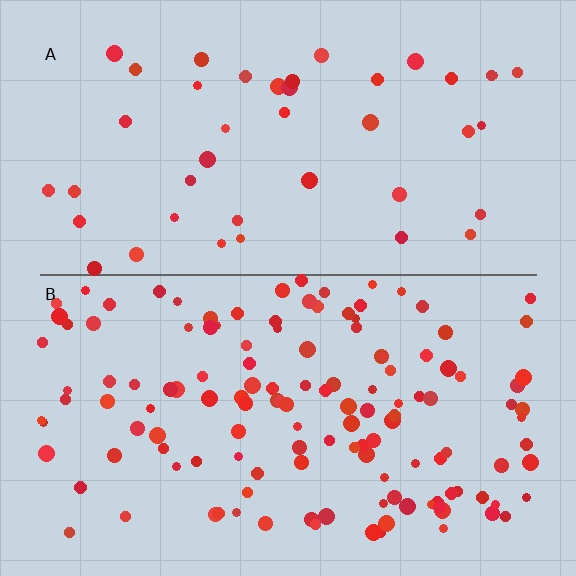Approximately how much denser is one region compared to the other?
Approximately 3.1× — region B over region A.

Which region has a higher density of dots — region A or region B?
B (the bottom).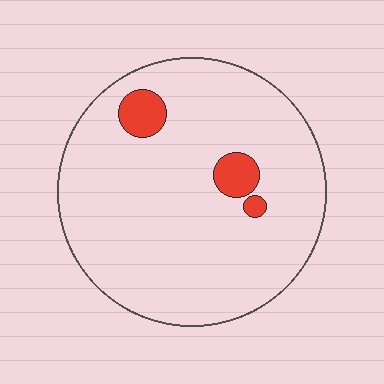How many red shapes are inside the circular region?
3.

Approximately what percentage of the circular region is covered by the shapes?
Approximately 5%.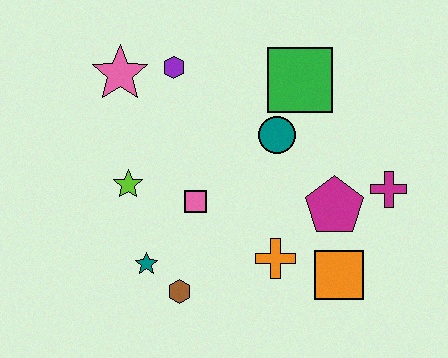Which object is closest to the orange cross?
The orange square is closest to the orange cross.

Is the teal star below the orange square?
No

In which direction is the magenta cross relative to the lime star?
The magenta cross is to the right of the lime star.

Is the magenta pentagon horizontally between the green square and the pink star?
No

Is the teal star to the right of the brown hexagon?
No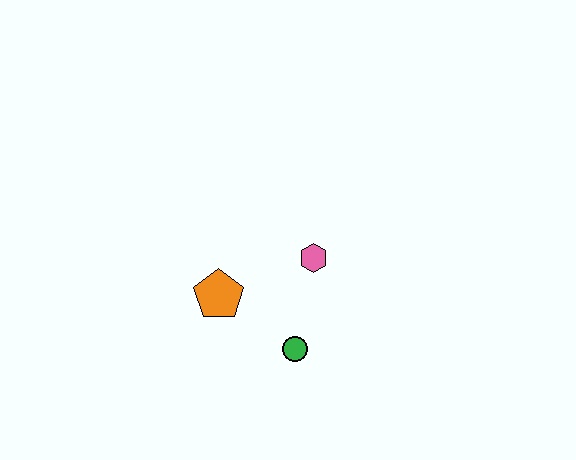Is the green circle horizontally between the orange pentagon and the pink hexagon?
Yes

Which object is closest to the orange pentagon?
The green circle is closest to the orange pentagon.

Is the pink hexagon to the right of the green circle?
Yes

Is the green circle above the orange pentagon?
No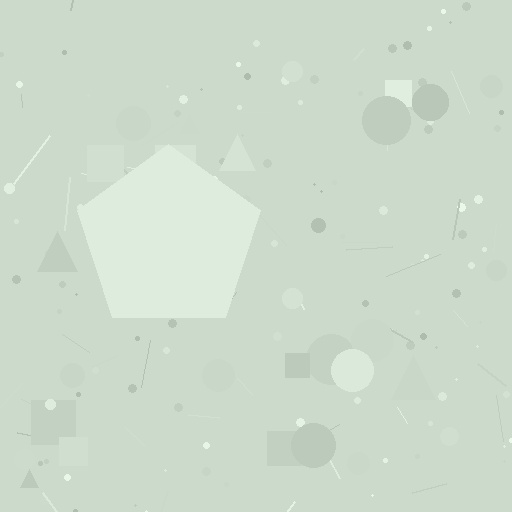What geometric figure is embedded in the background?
A pentagon is embedded in the background.